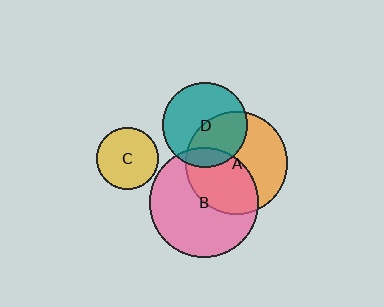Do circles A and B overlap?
Yes.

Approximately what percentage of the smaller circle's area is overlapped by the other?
Approximately 45%.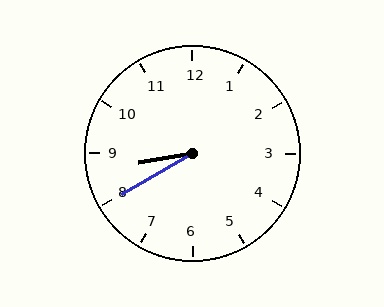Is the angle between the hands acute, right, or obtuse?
It is acute.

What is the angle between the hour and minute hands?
Approximately 20 degrees.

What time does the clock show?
8:40.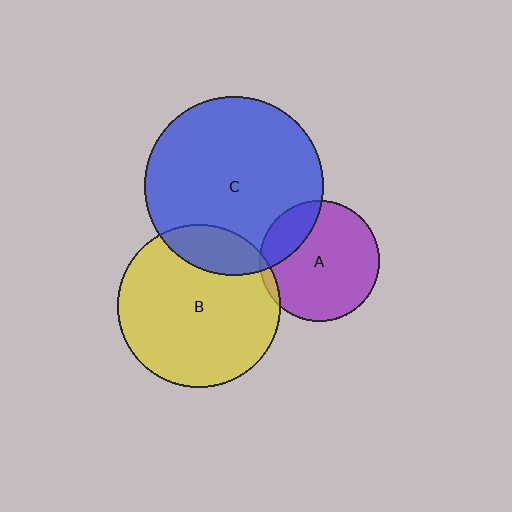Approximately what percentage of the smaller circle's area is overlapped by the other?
Approximately 20%.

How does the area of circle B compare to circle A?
Approximately 1.8 times.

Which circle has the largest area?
Circle C (blue).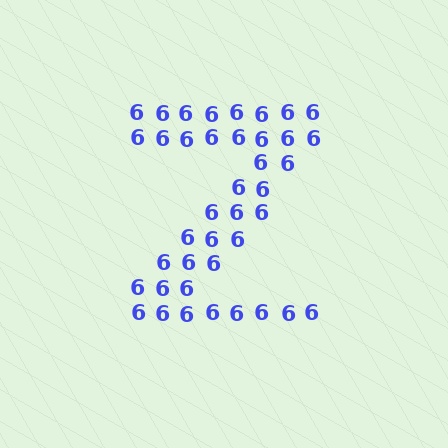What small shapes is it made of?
It is made of small digit 6's.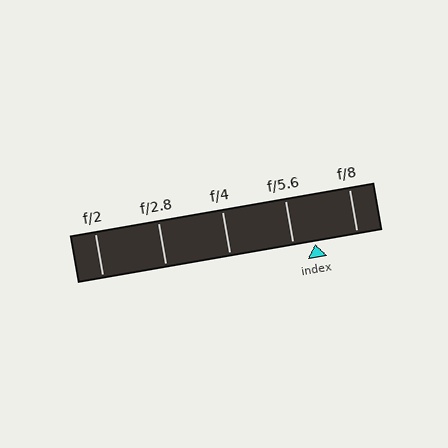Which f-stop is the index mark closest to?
The index mark is closest to f/5.6.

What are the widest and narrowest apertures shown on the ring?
The widest aperture shown is f/2 and the narrowest is f/8.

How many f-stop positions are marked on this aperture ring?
There are 5 f-stop positions marked.